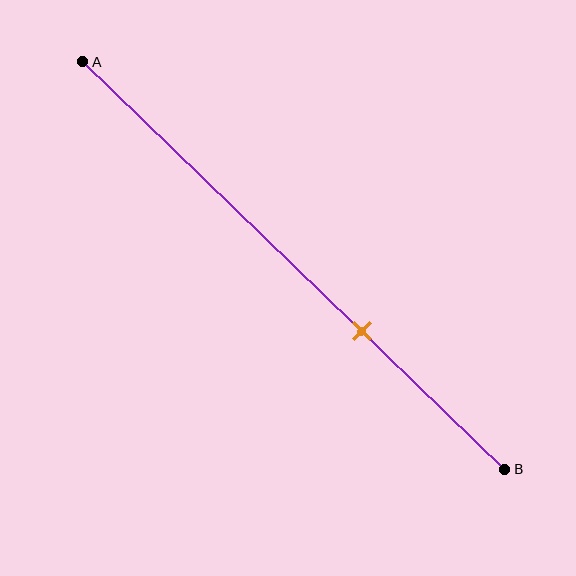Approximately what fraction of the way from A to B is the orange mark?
The orange mark is approximately 65% of the way from A to B.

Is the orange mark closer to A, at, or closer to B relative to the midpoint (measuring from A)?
The orange mark is closer to point B than the midpoint of segment AB.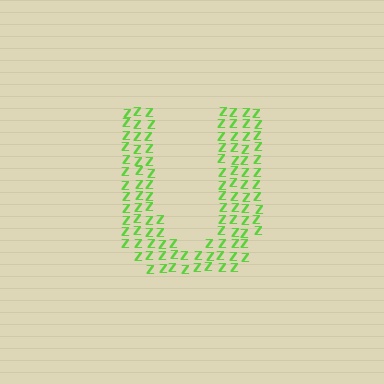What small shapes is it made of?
It is made of small letter Z's.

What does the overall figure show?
The overall figure shows the letter U.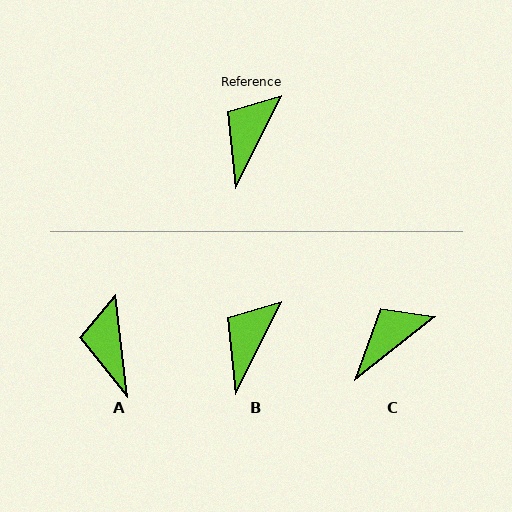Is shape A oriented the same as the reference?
No, it is off by about 33 degrees.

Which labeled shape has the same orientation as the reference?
B.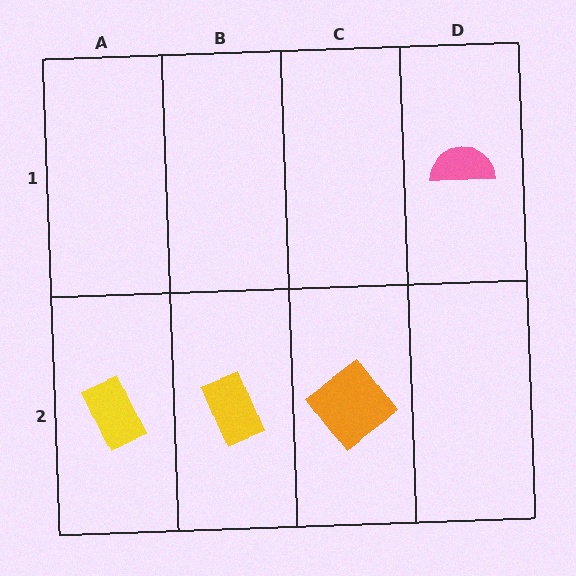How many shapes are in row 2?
3 shapes.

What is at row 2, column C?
An orange diamond.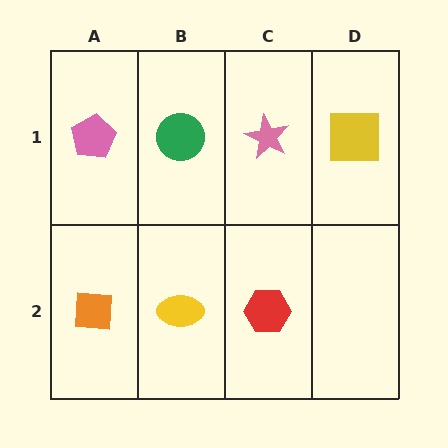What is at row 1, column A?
A pink pentagon.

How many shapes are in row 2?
3 shapes.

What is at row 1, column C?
A pink star.